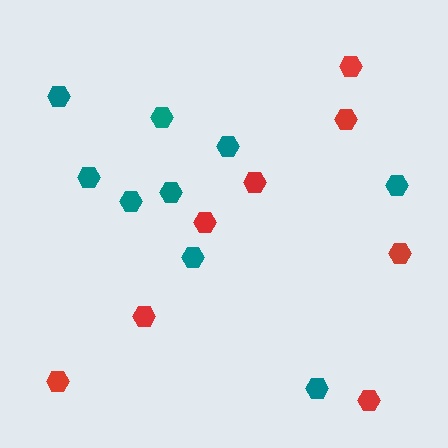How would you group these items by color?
There are 2 groups: one group of teal hexagons (9) and one group of red hexagons (8).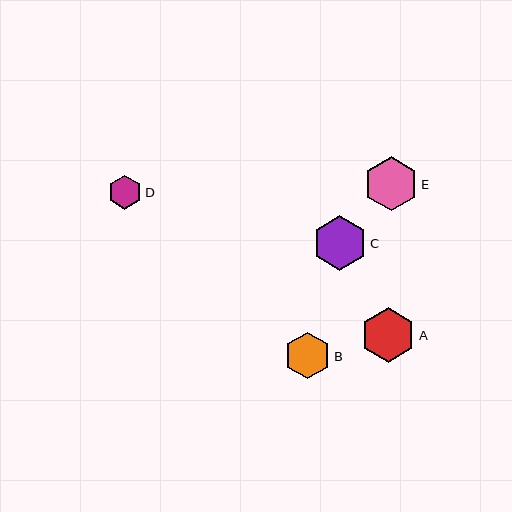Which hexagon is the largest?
Hexagon C is the largest with a size of approximately 55 pixels.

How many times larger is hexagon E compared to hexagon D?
Hexagon E is approximately 1.6 times the size of hexagon D.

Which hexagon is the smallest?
Hexagon D is the smallest with a size of approximately 34 pixels.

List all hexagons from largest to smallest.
From largest to smallest: C, A, E, B, D.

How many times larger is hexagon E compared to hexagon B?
Hexagon E is approximately 1.2 times the size of hexagon B.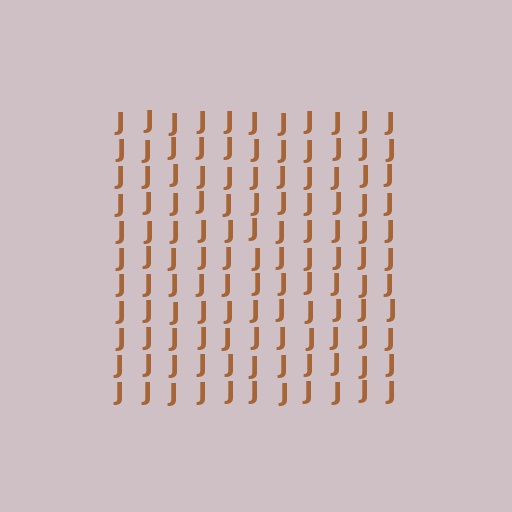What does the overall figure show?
The overall figure shows a square.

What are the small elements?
The small elements are letter J's.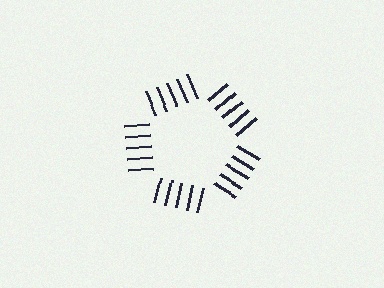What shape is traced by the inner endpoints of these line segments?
An illusory pentagon — the line segments terminate on its edges but no continuous stroke is drawn.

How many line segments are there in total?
25 — 5 along each of the 5 edges.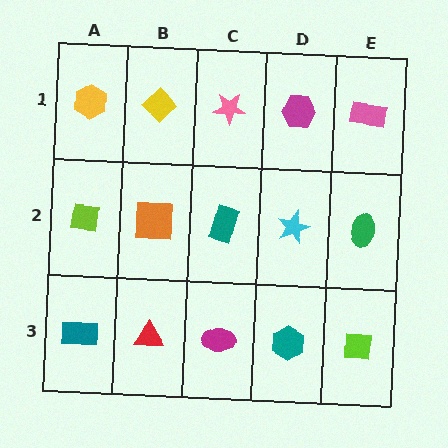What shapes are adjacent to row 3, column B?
An orange square (row 2, column B), a teal rectangle (row 3, column A), a magenta ellipse (row 3, column C).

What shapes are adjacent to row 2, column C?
A pink star (row 1, column C), a magenta ellipse (row 3, column C), an orange square (row 2, column B), a cyan star (row 2, column D).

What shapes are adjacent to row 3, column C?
A teal rectangle (row 2, column C), a red triangle (row 3, column B), a teal hexagon (row 3, column D).